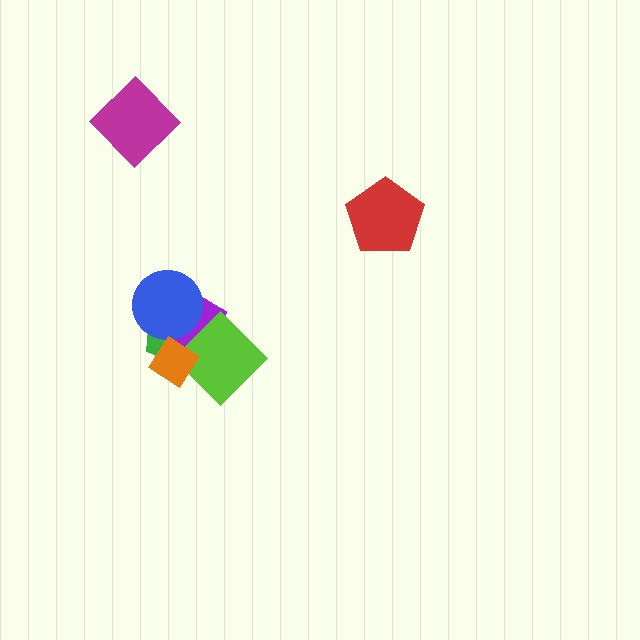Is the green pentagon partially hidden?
Yes, it is partially covered by another shape.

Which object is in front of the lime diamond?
The orange diamond is in front of the lime diamond.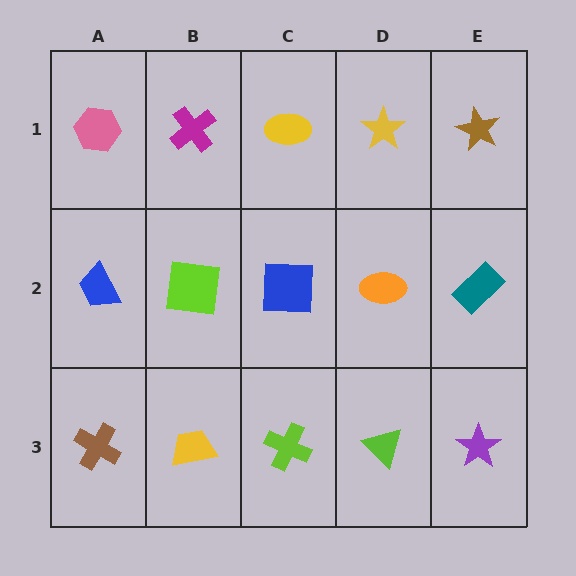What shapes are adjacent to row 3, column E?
A teal rectangle (row 2, column E), a lime triangle (row 3, column D).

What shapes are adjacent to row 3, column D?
An orange ellipse (row 2, column D), a lime cross (row 3, column C), a purple star (row 3, column E).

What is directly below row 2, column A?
A brown cross.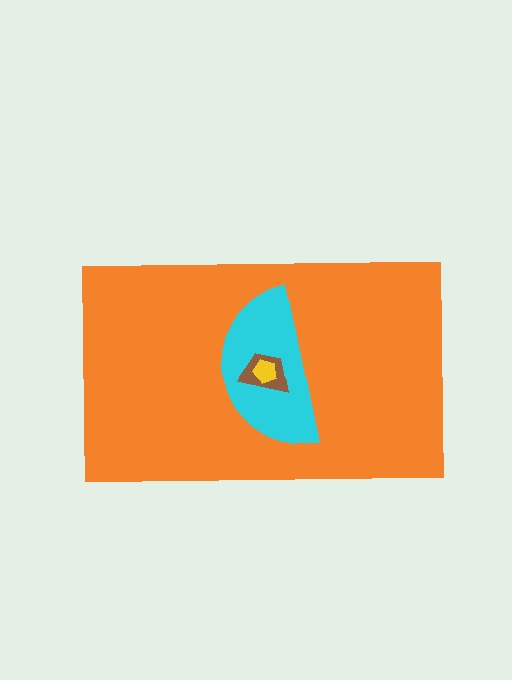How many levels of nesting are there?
4.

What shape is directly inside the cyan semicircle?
The brown trapezoid.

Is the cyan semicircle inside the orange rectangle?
Yes.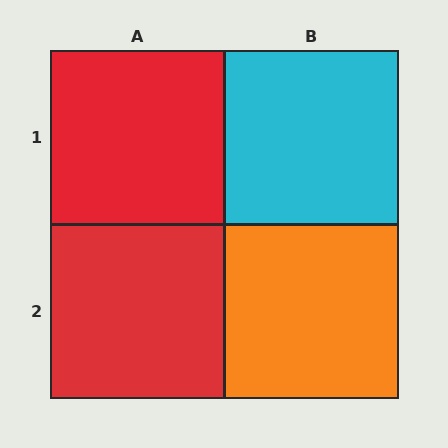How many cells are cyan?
1 cell is cyan.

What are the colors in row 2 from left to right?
Red, orange.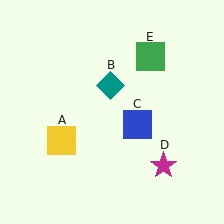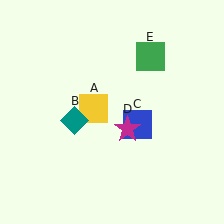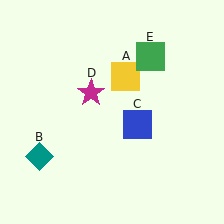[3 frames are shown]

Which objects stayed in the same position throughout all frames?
Blue square (object C) and green square (object E) remained stationary.